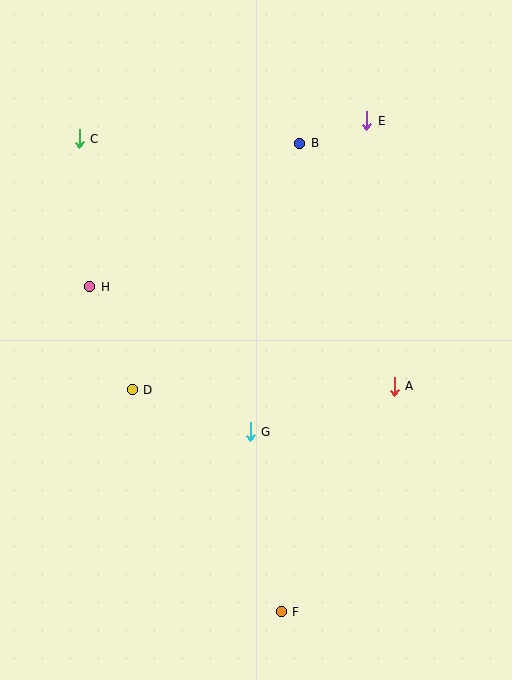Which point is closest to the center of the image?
Point G at (250, 432) is closest to the center.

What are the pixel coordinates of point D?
Point D is at (132, 390).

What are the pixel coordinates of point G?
Point G is at (250, 432).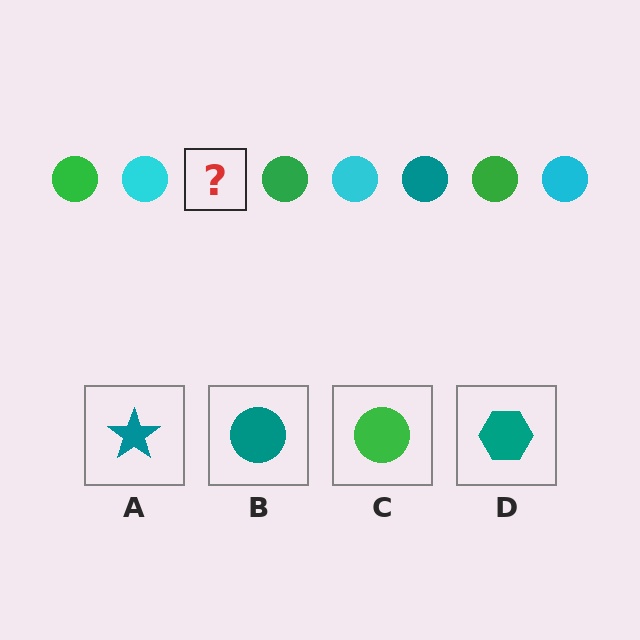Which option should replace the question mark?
Option B.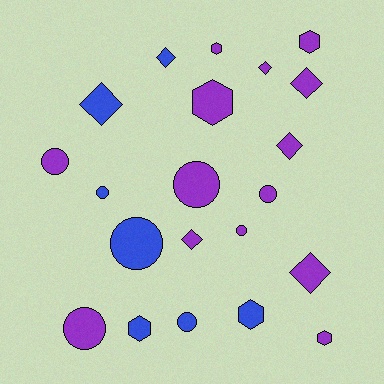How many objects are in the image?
There are 21 objects.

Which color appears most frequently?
Purple, with 14 objects.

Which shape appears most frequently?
Circle, with 8 objects.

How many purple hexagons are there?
There are 4 purple hexagons.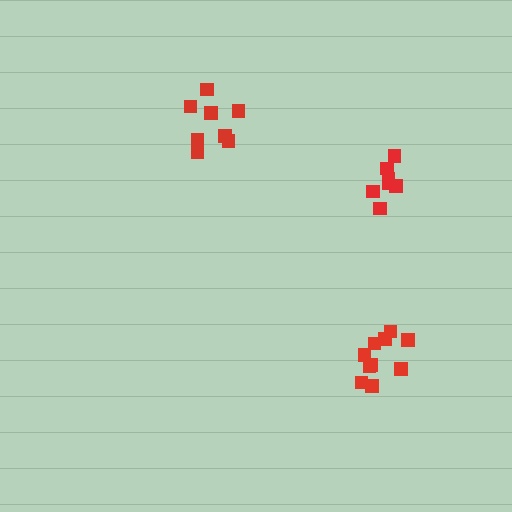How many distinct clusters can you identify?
There are 3 distinct clusters.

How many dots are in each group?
Group 1: 10 dots, Group 2: 8 dots, Group 3: 7 dots (25 total).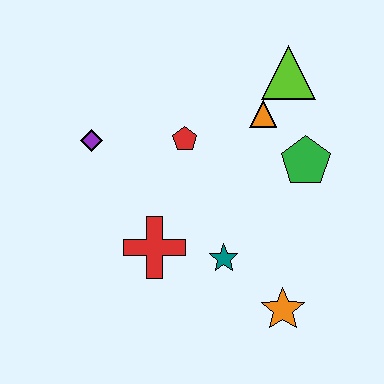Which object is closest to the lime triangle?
The orange triangle is closest to the lime triangle.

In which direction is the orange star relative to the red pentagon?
The orange star is below the red pentagon.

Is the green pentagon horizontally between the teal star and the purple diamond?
No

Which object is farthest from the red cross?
The lime triangle is farthest from the red cross.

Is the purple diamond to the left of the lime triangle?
Yes